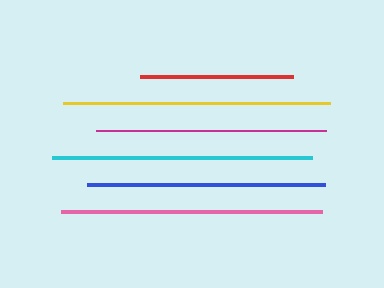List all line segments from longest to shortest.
From longest to shortest: yellow, pink, cyan, blue, magenta, red.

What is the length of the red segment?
The red segment is approximately 154 pixels long.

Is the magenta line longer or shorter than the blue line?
The blue line is longer than the magenta line.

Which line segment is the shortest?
The red line is the shortest at approximately 154 pixels.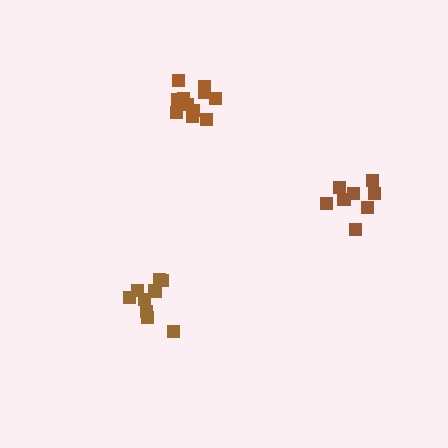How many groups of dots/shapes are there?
There are 3 groups.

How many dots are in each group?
Group 1: 10 dots, Group 2: 9 dots, Group 3: 11 dots (30 total).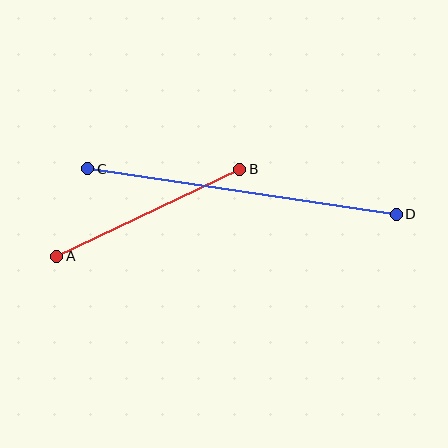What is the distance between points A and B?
The distance is approximately 202 pixels.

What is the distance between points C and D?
The distance is approximately 312 pixels.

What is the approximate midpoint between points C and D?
The midpoint is at approximately (242, 191) pixels.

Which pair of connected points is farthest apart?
Points C and D are farthest apart.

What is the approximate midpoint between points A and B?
The midpoint is at approximately (148, 213) pixels.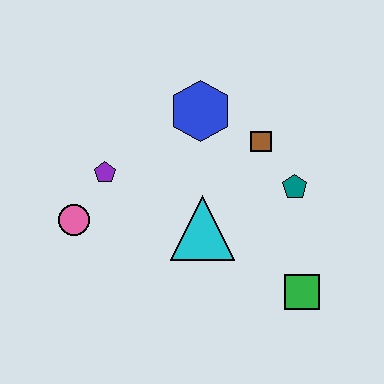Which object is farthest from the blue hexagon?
The green square is farthest from the blue hexagon.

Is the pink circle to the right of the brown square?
No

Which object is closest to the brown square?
The teal pentagon is closest to the brown square.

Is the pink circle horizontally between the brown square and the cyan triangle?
No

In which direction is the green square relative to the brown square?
The green square is below the brown square.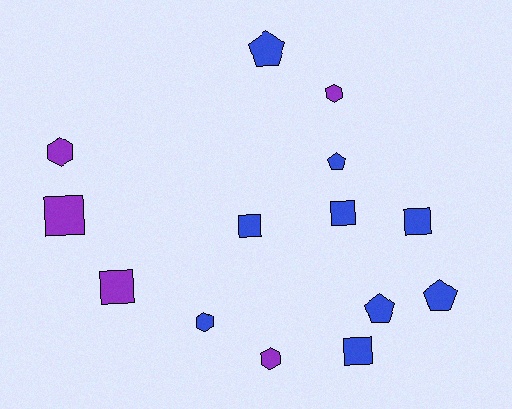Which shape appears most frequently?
Square, with 6 objects.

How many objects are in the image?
There are 14 objects.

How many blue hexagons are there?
There is 1 blue hexagon.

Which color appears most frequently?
Blue, with 9 objects.